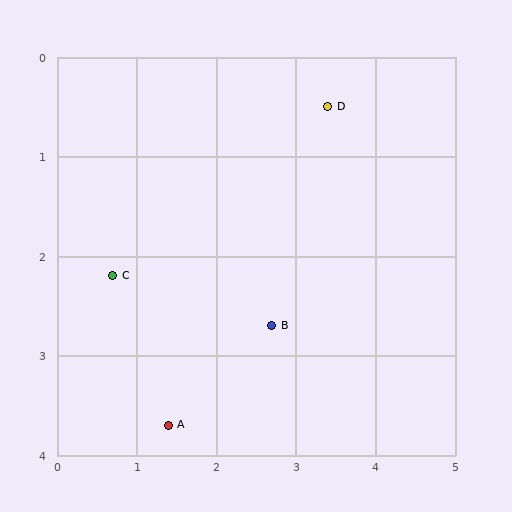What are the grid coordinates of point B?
Point B is at approximately (2.7, 2.7).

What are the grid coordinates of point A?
Point A is at approximately (1.4, 3.7).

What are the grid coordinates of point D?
Point D is at approximately (3.4, 0.5).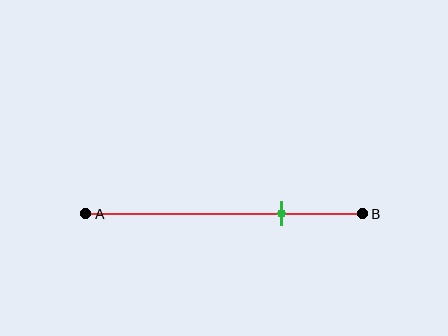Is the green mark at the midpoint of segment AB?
No, the mark is at about 70% from A, not at the 50% midpoint.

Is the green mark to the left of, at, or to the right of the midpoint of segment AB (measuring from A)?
The green mark is to the right of the midpoint of segment AB.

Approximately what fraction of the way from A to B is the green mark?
The green mark is approximately 70% of the way from A to B.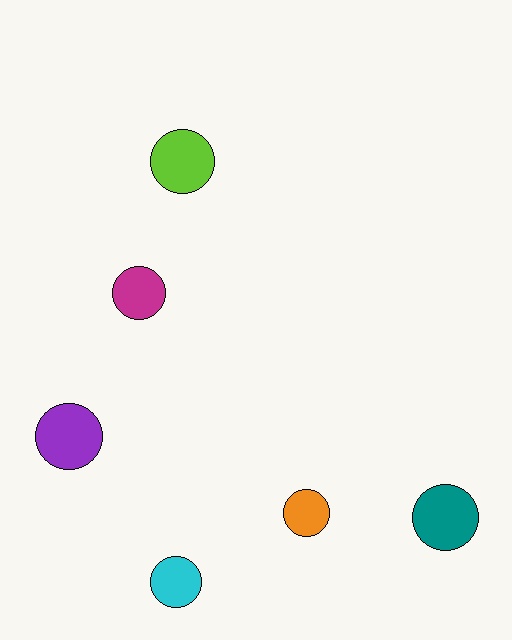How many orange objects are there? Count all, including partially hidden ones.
There is 1 orange object.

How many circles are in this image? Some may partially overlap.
There are 6 circles.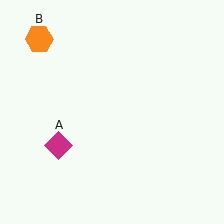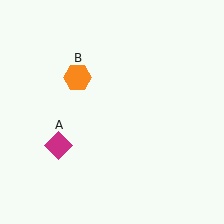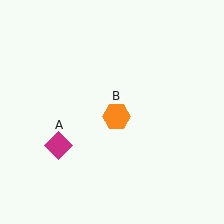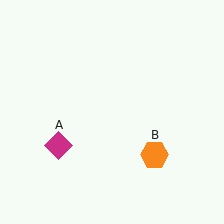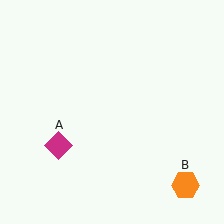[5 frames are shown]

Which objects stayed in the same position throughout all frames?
Magenta diamond (object A) remained stationary.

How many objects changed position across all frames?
1 object changed position: orange hexagon (object B).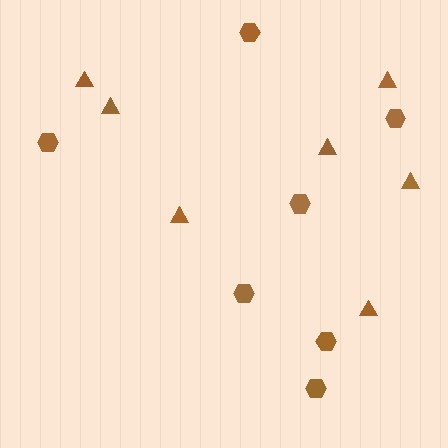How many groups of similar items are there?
There are 2 groups: one group of hexagons (7) and one group of triangles (7).